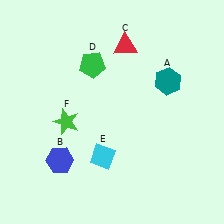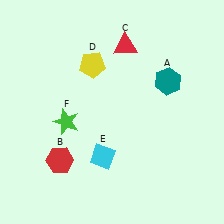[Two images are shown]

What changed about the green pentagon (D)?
In Image 1, D is green. In Image 2, it changed to yellow.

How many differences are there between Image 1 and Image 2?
There are 2 differences between the two images.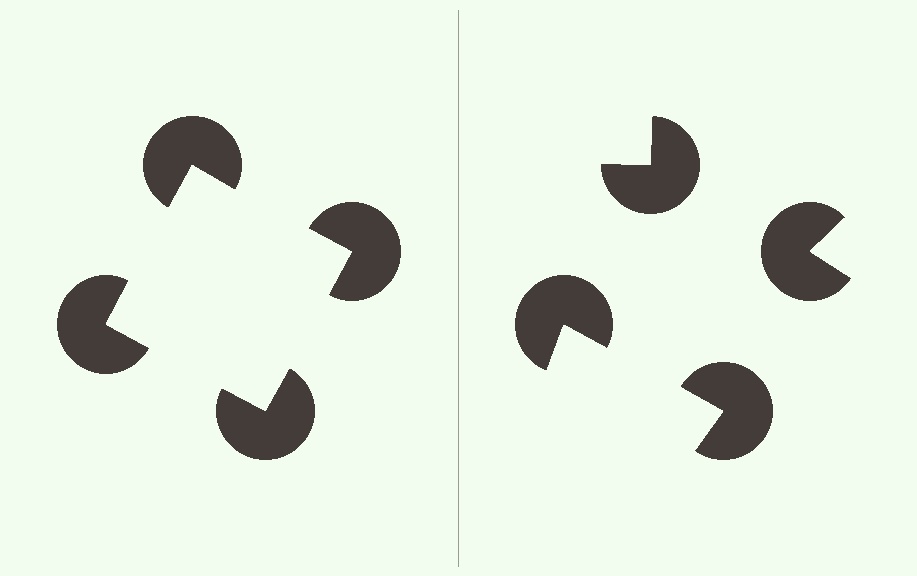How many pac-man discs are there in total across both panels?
8 — 4 on each side.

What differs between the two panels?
The pac-man discs are positioned identically on both sides; only the wedge orientations differ. On the left they align to a square; on the right they are misaligned.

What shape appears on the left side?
An illusory square.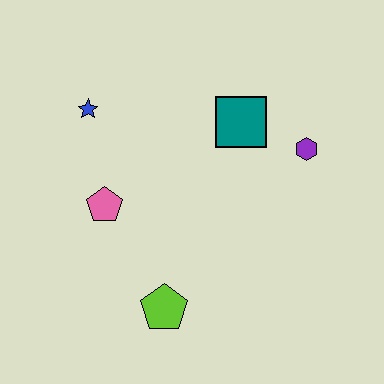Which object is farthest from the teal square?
The lime pentagon is farthest from the teal square.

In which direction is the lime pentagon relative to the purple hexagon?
The lime pentagon is below the purple hexagon.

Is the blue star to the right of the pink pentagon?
No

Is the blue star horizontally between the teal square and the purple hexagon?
No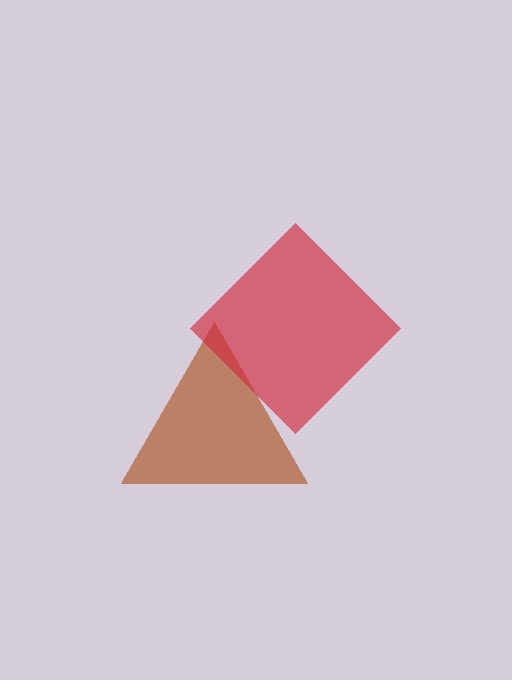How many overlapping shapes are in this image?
There are 2 overlapping shapes in the image.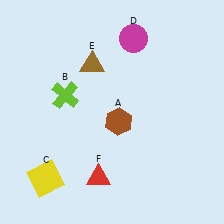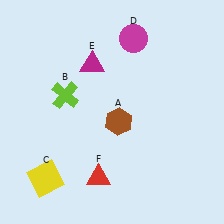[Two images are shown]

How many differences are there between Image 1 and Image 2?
There is 1 difference between the two images.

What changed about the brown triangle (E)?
In Image 1, E is brown. In Image 2, it changed to magenta.